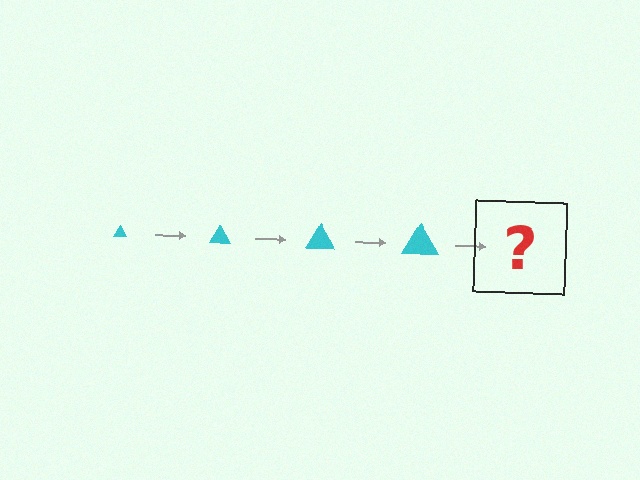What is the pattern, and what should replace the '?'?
The pattern is that the triangle gets progressively larger each step. The '?' should be a cyan triangle, larger than the previous one.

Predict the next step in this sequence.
The next step is a cyan triangle, larger than the previous one.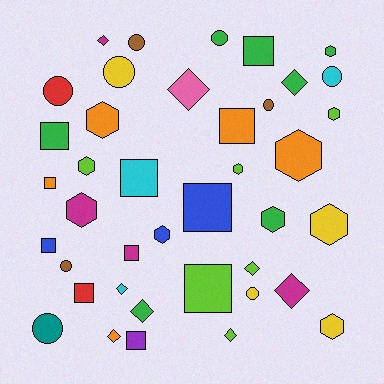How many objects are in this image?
There are 40 objects.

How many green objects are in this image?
There are 7 green objects.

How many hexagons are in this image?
There are 11 hexagons.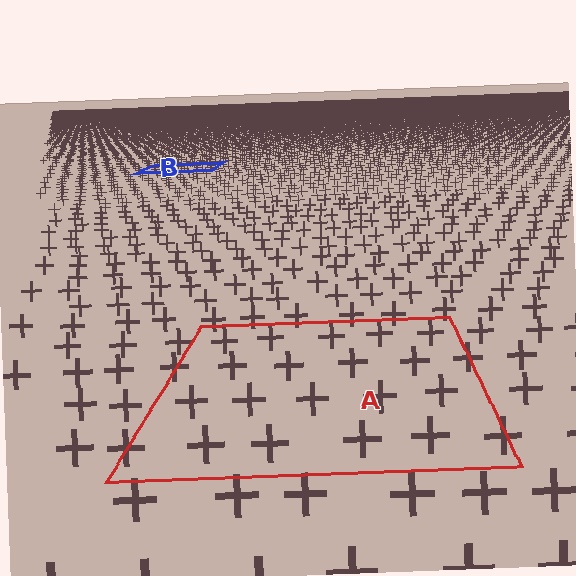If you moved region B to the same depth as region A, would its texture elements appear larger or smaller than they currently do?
They would appear larger. At a closer depth, the same texture elements are projected at a bigger on-screen size.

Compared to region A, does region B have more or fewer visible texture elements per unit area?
Region B has more texture elements per unit area — they are packed more densely because it is farther away.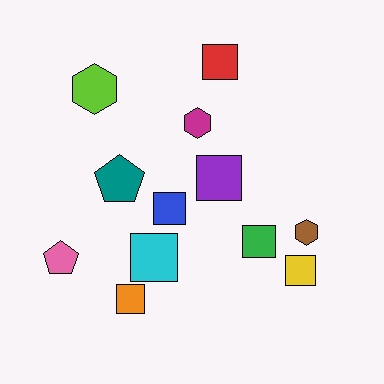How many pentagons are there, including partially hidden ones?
There are 2 pentagons.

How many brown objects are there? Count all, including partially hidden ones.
There is 1 brown object.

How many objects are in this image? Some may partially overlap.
There are 12 objects.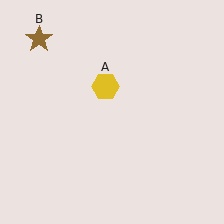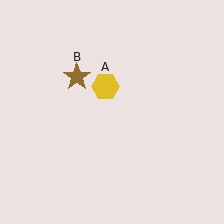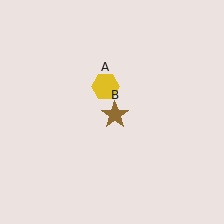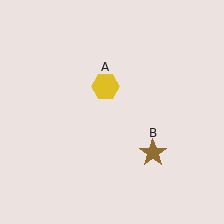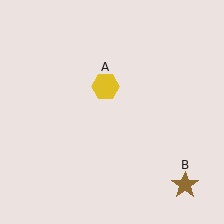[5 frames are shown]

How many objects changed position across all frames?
1 object changed position: brown star (object B).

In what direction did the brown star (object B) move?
The brown star (object B) moved down and to the right.